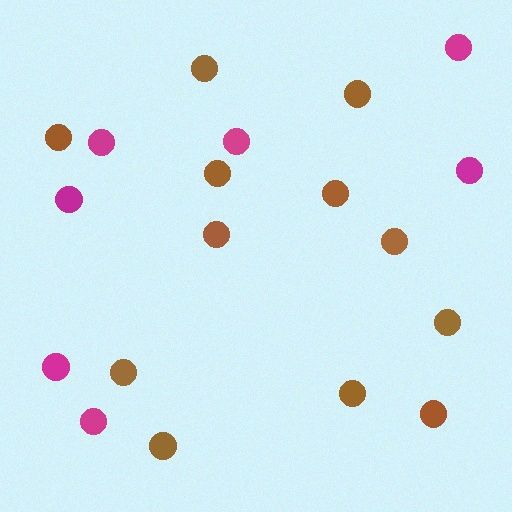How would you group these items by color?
There are 2 groups: one group of brown circles (12) and one group of magenta circles (7).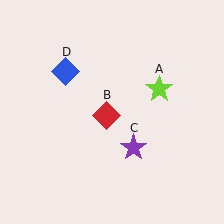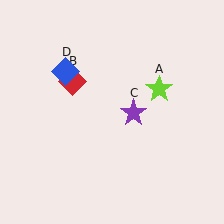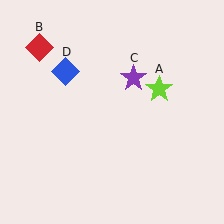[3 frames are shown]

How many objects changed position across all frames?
2 objects changed position: red diamond (object B), purple star (object C).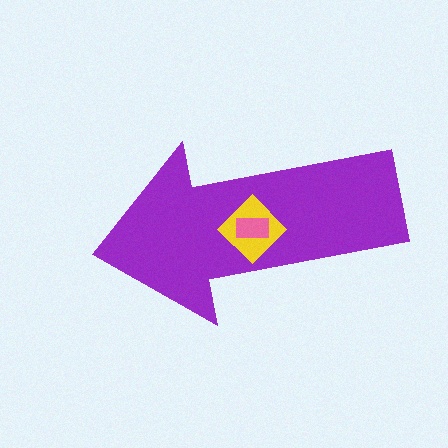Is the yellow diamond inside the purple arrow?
Yes.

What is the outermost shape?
The purple arrow.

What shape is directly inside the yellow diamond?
The pink rectangle.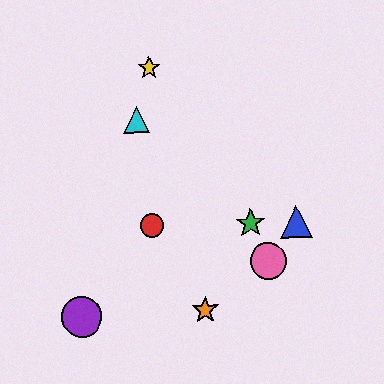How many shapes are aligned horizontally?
3 shapes (the red circle, the blue triangle, the green star) are aligned horizontally.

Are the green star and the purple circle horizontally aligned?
No, the green star is at y≈223 and the purple circle is at y≈317.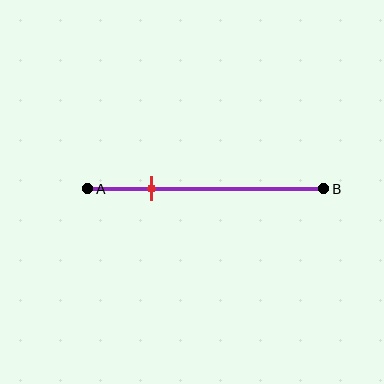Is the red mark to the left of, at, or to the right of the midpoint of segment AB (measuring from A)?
The red mark is to the left of the midpoint of segment AB.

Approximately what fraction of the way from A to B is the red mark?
The red mark is approximately 25% of the way from A to B.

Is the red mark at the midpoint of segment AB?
No, the mark is at about 25% from A, not at the 50% midpoint.